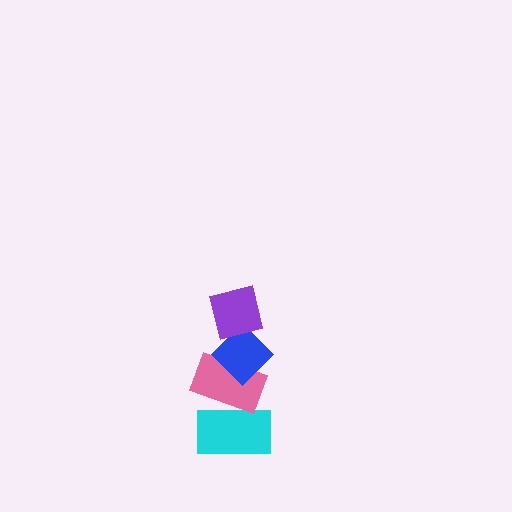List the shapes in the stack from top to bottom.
From top to bottom: the purple square, the blue diamond, the pink rectangle, the cyan rectangle.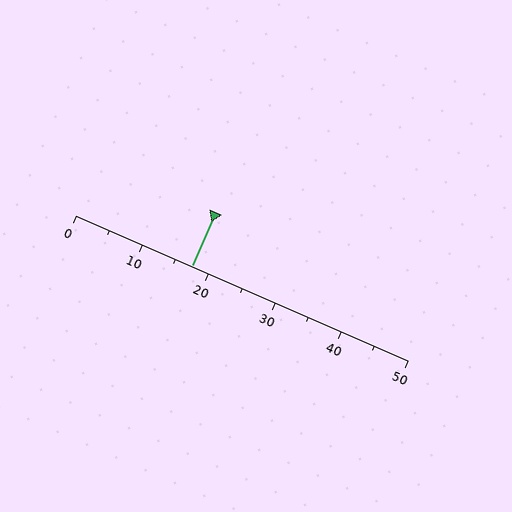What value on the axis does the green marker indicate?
The marker indicates approximately 17.5.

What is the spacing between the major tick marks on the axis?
The major ticks are spaced 10 apart.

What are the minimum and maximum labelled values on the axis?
The axis runs from 0 to 50.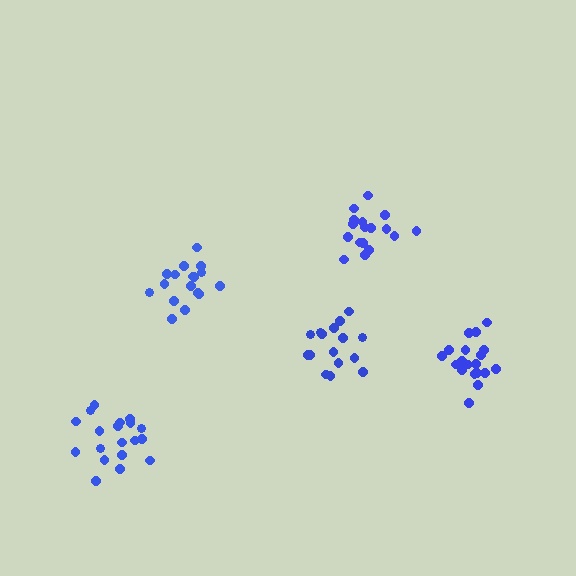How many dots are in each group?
Group 1: 16 dots, Group 2: 17 dots, Group 3: 19 dots, Group 4: 17 dots, Group 5: 19 dots (88 total).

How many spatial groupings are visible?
There are 5 spatial groupings.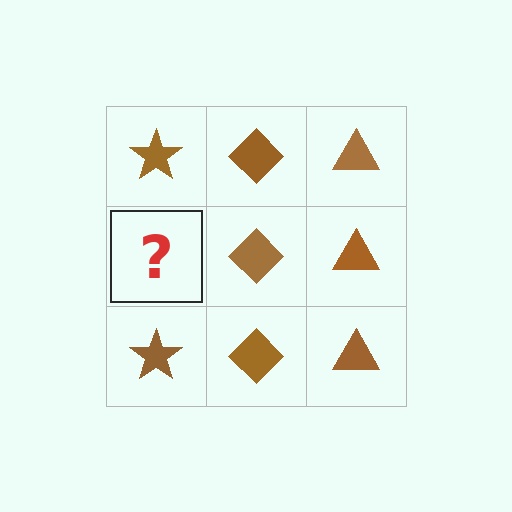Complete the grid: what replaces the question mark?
The question mark should be replaced with a brown star.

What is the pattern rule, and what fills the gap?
The rule is that each column has a consistent shape. The gap should be filled with a brown star.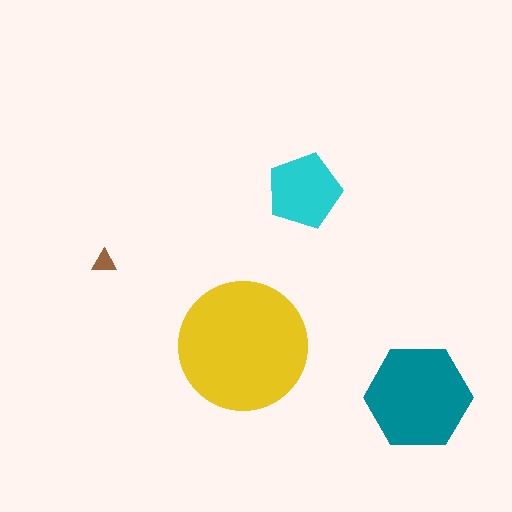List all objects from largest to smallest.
The yellow circle, the teal hexagon, the cyan pentagon, the brown triangle.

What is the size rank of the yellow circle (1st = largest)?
1st.